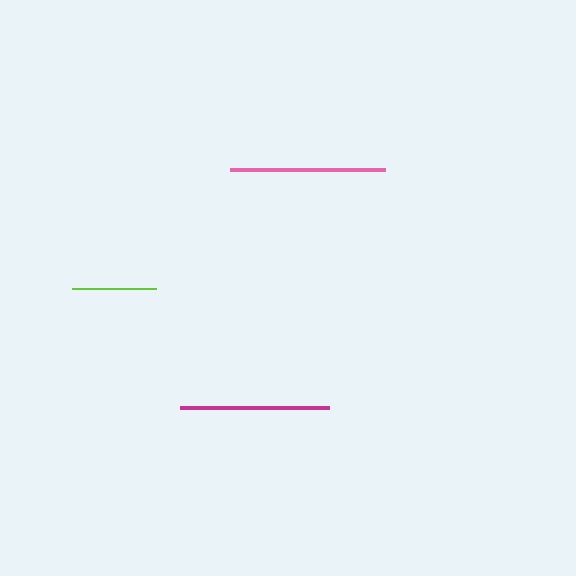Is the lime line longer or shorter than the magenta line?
The magenta line is longer than the lime line.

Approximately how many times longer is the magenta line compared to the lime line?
The magenta line is approximately 1.8 times the length of the lime line.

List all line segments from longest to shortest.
From longest to shortest: pink, magenta, lime.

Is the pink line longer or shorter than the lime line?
The pink line is longer than the lime line.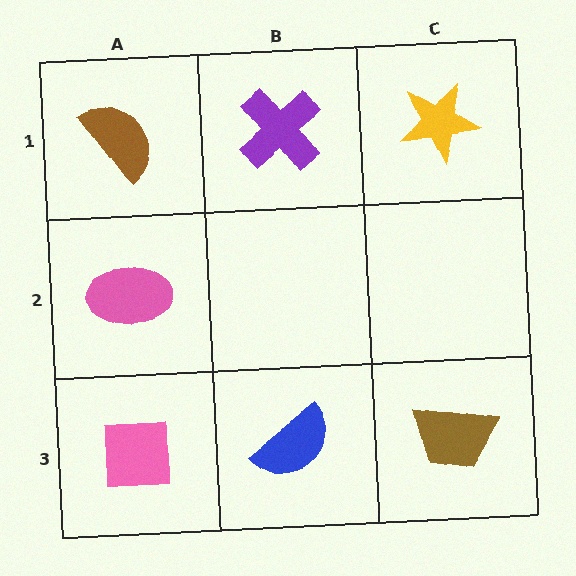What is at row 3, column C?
A brown trapezoid.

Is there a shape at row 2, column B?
No, that cell is empty.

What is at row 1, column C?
A yellow star.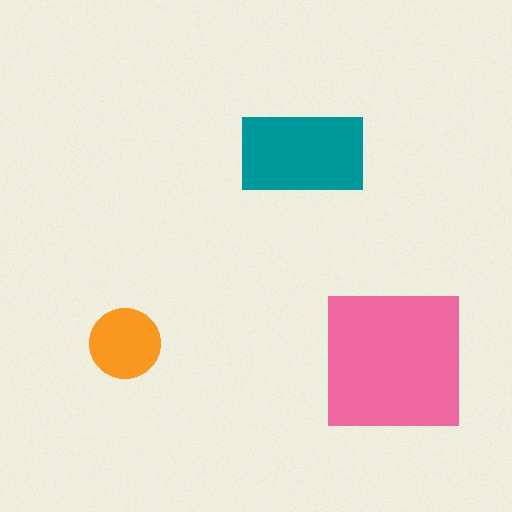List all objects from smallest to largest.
The orange circle, the teal rectangle, the pink square.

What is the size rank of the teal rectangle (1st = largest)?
2nd.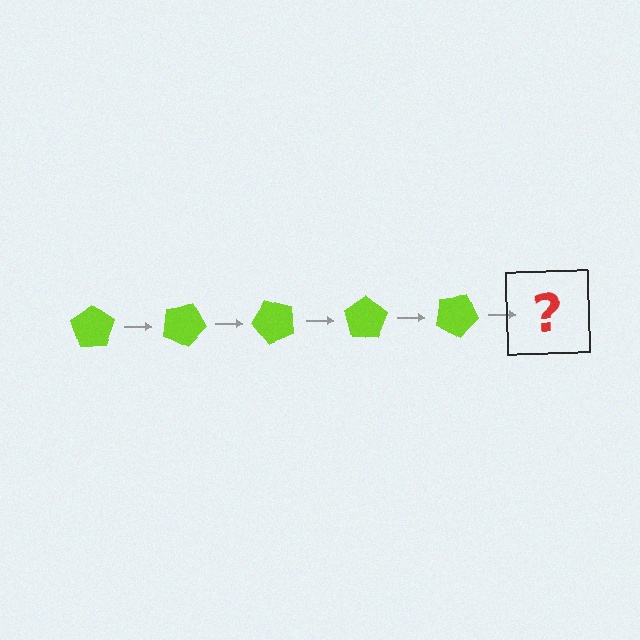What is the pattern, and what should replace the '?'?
The pattern is that the pentagon rotates 25 degrees each step. The '?' should be a lime pentagon rotated 125 degrees.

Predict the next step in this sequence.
The next step is a lime pentagon rotated 125 degrees.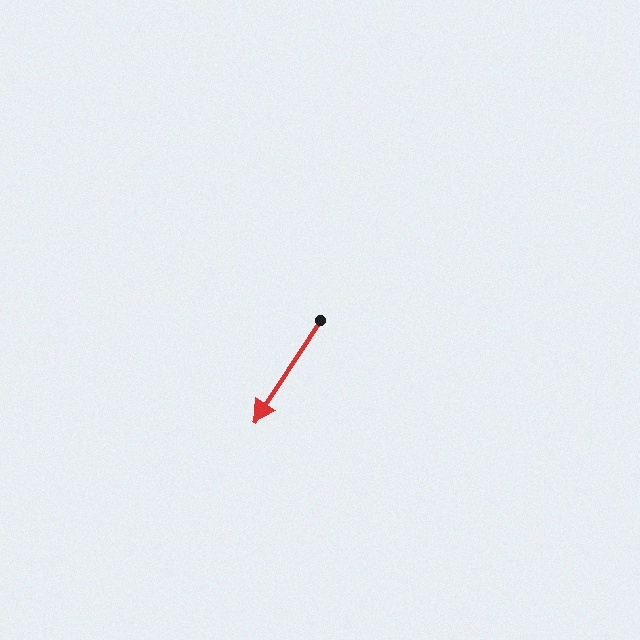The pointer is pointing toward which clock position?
Roughly 7 o'clock.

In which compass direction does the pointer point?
Southwest.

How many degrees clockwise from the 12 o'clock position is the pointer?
Approximately 213 degrees.